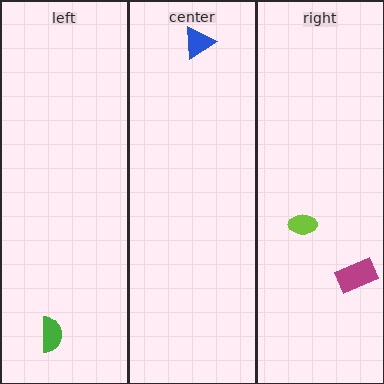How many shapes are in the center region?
1.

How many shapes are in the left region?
1.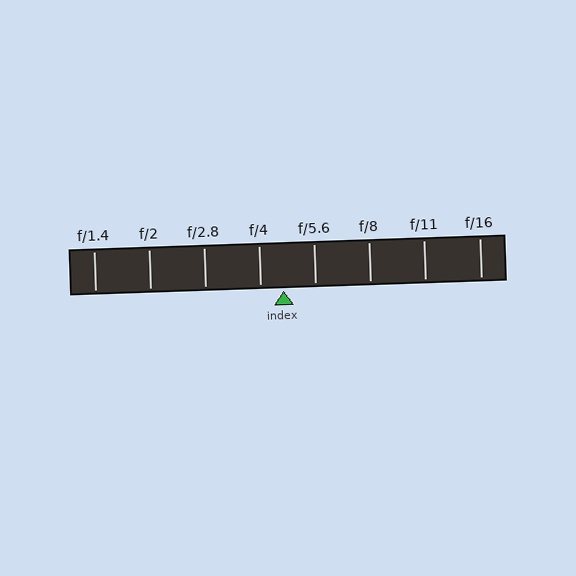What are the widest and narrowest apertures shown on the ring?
The widest aperture shown is f/1.4 and the narrowest is f/16.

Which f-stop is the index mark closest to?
The index mark is closest to f/4.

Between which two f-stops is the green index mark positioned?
The index mark is between f/4 and f/5.6.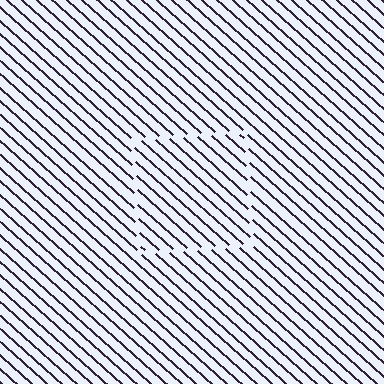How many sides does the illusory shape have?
4 sides — the line-ends trace a square.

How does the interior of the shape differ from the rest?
The interior of the shape contains the same grating, shifted by half a period — the contour is defined by the phase discontinuity where line-ends from the inner and outer gratings abut.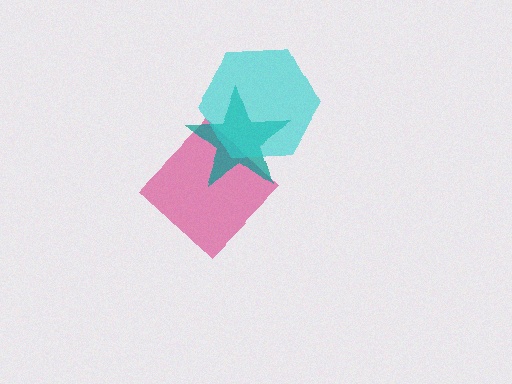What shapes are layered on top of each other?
The layered shapes are: a magenta diamond, a teal star, a cyan hexagon.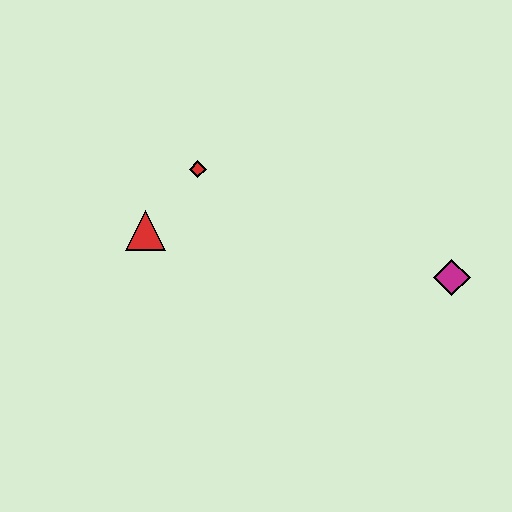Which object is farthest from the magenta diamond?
The red triangle is farthest from the magenta diamond.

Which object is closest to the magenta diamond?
The red diamond is closest to the magenta diamond.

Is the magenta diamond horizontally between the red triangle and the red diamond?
No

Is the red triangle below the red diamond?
Yes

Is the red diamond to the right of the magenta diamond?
No